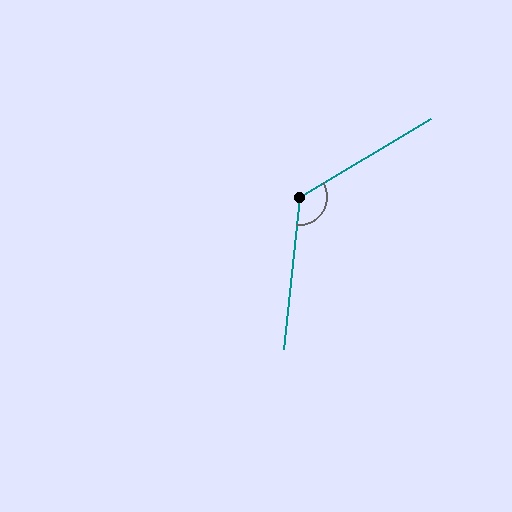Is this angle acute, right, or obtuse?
It is obtuse.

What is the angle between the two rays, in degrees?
Approximately 127 degrees.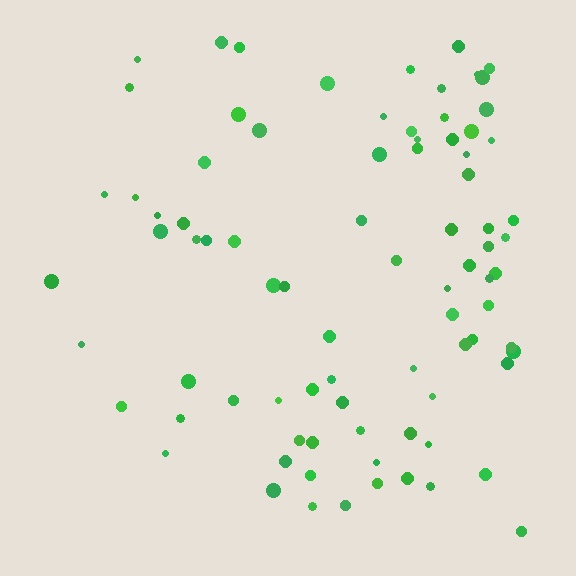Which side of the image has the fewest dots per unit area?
The left.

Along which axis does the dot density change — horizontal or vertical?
Horizontal.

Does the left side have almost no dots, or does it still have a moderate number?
Still a moderate number, just noticeably fewer than the right.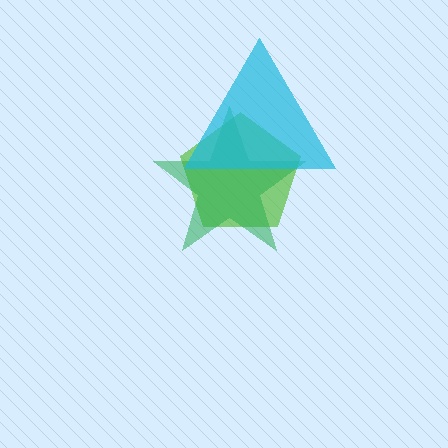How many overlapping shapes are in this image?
There are 3 overlapping shapes in the image.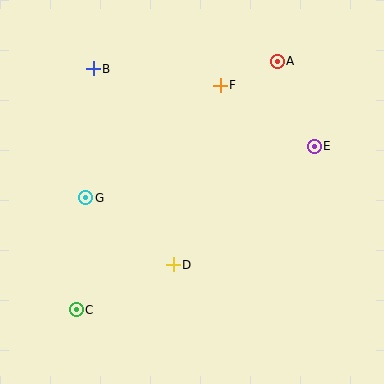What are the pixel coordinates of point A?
Point A is at (277, 61).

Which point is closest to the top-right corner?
Point A is closest to the top-right corner.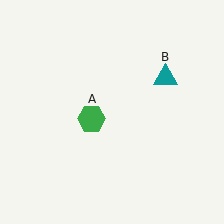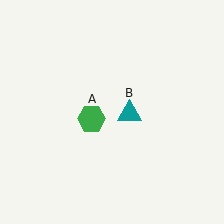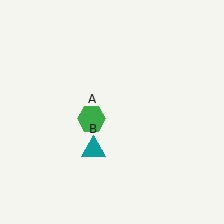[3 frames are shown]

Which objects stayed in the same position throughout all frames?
Green hexagon (object A) remained stationary.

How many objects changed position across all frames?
1 object changed position: teal triangle (object B).